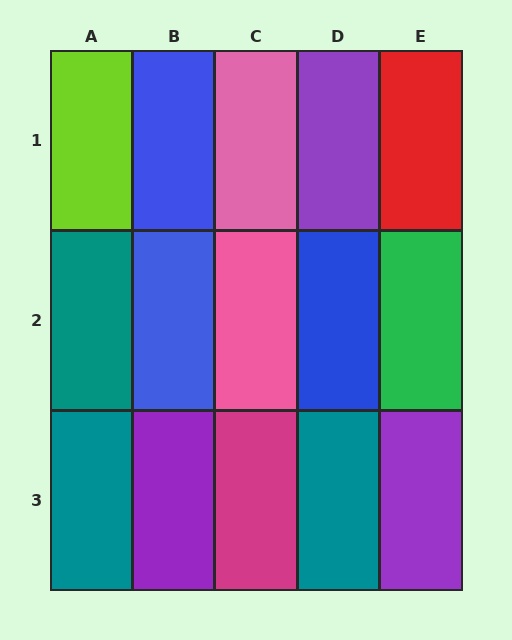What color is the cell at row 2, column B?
Blue.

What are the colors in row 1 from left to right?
Lime, blue, pink, purple, red.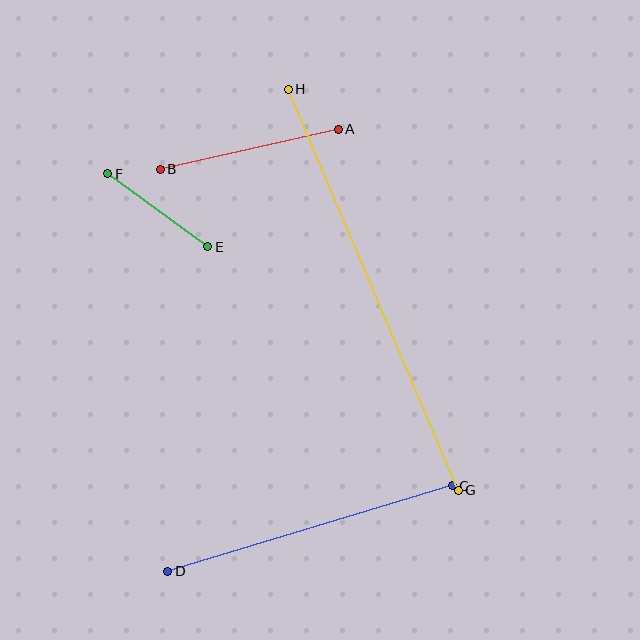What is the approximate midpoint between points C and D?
The midpoint is at approximately (310, 529) pixels.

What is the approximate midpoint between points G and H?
The midpoint is at approximately (373, 290) pixels.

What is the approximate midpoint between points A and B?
The midpoint is at approximately (249, 149) pixels.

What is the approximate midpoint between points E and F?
The midpoint is at approximately (158, 210) pixels.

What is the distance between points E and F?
The distance is approximately 124 pixels.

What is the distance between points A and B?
The distance is approximately 182 pixels.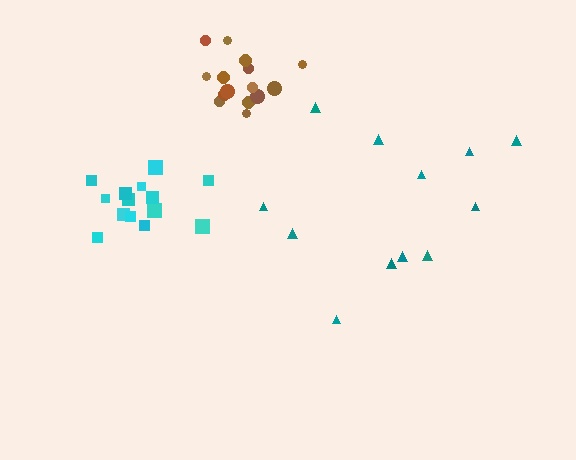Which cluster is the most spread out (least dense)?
Teal.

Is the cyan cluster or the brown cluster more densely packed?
Cyan.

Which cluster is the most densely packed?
Cyan.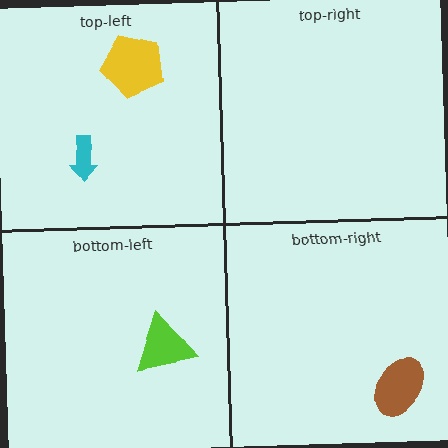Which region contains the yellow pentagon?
The top-left region.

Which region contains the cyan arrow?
The top-left region.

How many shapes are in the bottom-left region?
1.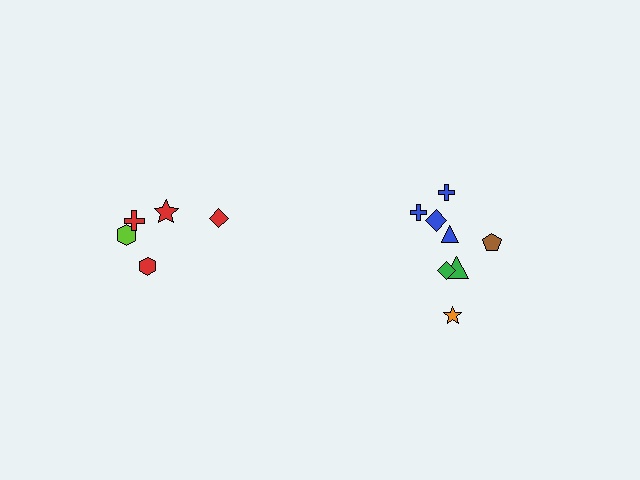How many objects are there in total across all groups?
There are 13 objects.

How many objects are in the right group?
There are 8 objects.